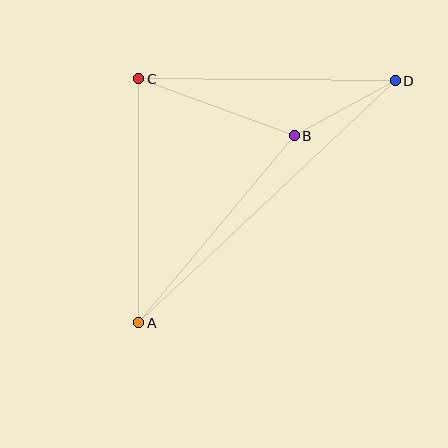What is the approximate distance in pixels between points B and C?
The distance between B and C is approximately 166 pixels.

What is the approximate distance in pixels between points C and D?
The distance between C and D is approximately 257 pixels.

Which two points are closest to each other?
Points B and D are closest to each other.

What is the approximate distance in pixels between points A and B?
The distance between A and B is approximately 243 pixels.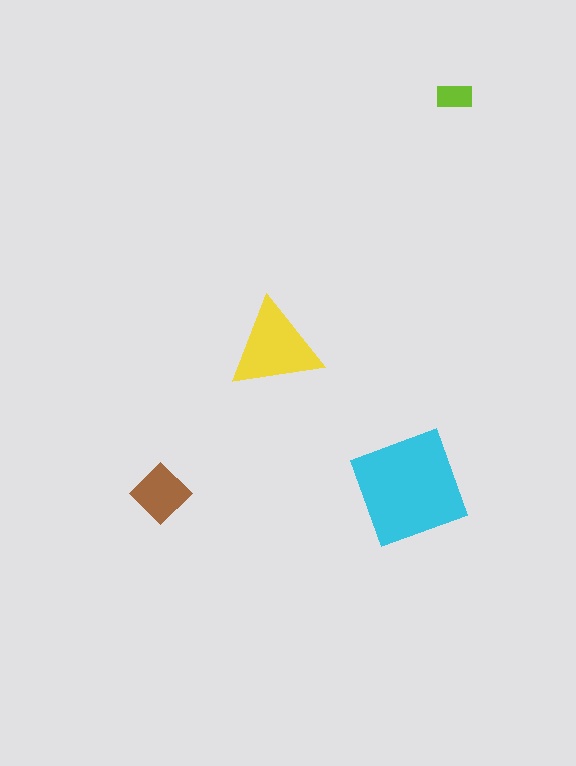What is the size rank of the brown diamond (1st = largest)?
3rd.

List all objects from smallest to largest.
The lime rectangle, the brown diamond, the yellow triangle, the cyan square.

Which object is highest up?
The lime rectangle is topmost.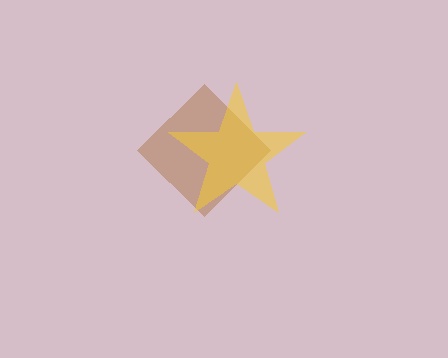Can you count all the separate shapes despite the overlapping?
Yes, there are 2 separate shapes.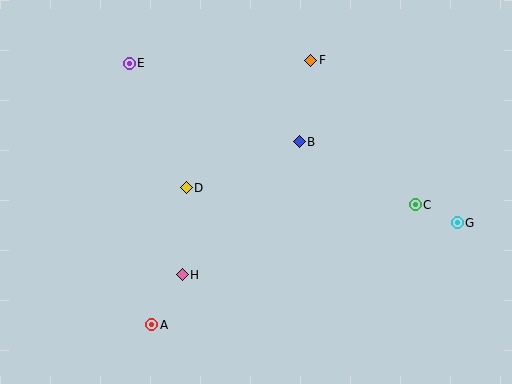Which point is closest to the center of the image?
Point B at (299, 142) is closest to the center.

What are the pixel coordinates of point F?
Point F is at (311, 60).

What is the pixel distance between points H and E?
The distance between H and E is 218 pixels.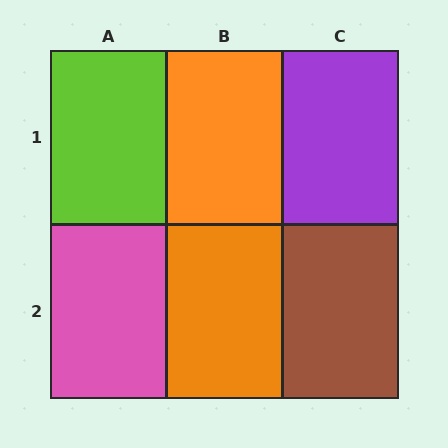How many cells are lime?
1 cell is lime.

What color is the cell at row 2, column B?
Orange.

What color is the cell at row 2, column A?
Pink.